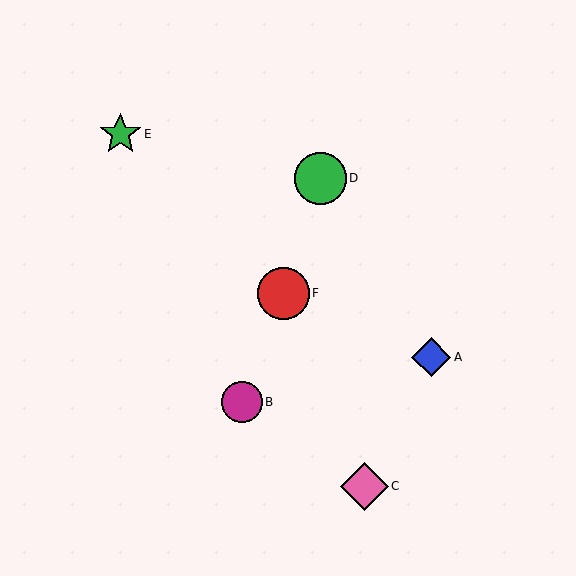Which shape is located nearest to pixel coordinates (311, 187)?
The green circle (labeled D) at (320, 178) is nearest to that location.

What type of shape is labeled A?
Shape A is a blue diamond.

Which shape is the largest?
The red circle (labeled F) is the largest.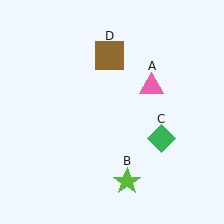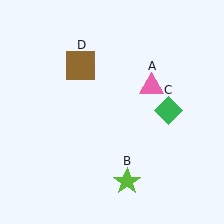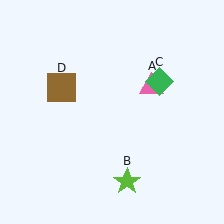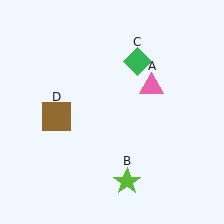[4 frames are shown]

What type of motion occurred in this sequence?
The green diamond (object C), brown square (object D) rotated counterclockwise around the center of the scene.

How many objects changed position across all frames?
2 objects changed position: green diamond (object C), brown square (object D).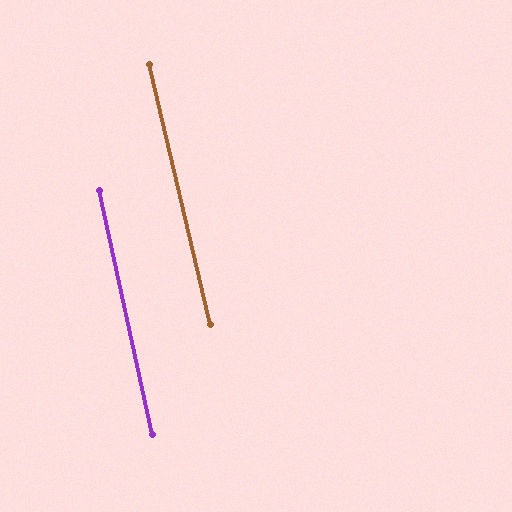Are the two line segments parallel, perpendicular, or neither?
Parallel — their directions differ by only 1.0°.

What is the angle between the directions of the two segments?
Approximately 1 degree.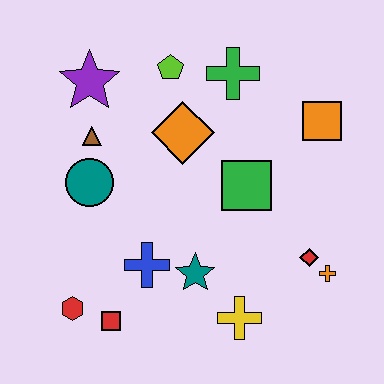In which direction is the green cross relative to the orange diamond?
The green cross is above the orange diamond.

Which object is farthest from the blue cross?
The orange square is farthest from the blue cross.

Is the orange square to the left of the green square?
No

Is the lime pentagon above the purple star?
Yes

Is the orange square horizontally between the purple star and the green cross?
No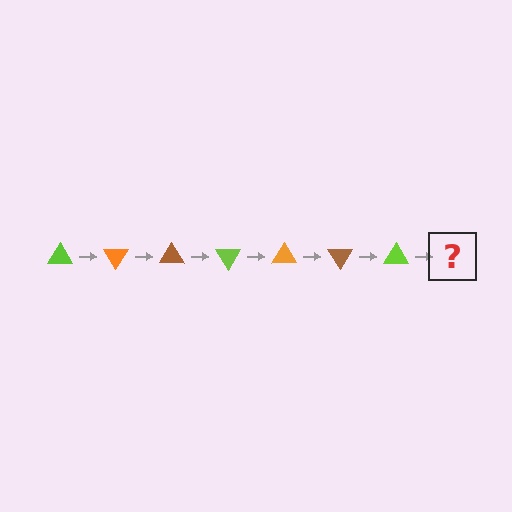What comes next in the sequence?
The next element should be an orange triangle, rotated 420 degrees from the start.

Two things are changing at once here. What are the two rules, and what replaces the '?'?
The two rules are that it rotates 60 degrees each step and the color cycles through lime, orange, and brown. The '?' should be an orange triangle, rotated 420 degrees from the start.